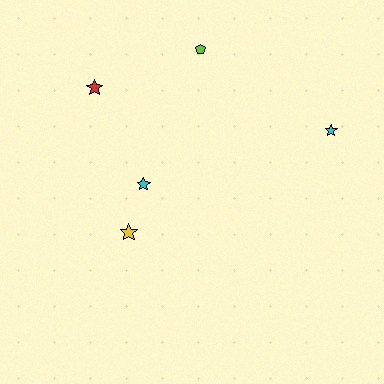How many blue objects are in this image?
There are no blue objects.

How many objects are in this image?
There are 5 objects.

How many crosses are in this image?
There are no crosses.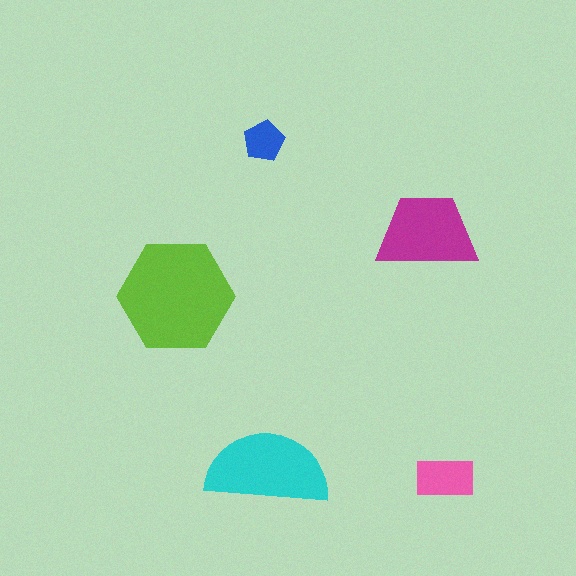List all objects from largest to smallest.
The lime hexagon, the cyan semicircle, the magenta trapezoid, the pink rectangle, the blue pentagon.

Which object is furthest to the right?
The pink rectangle is rightmost.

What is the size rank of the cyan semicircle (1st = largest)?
2nd.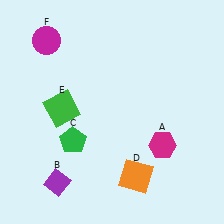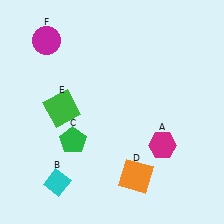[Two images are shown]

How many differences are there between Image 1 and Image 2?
There is 1 difference between the two images.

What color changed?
The diamond (B) changed from purple in Image 1 to cyan in Image 2.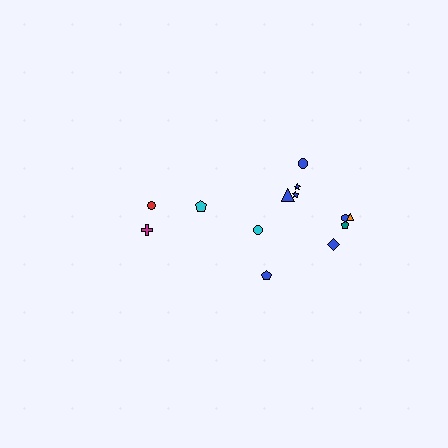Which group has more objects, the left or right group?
The right group.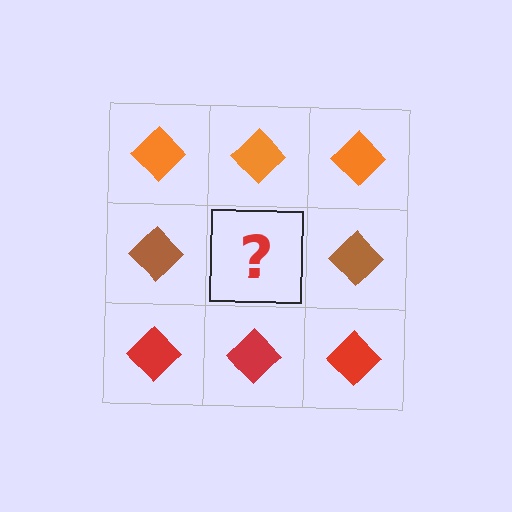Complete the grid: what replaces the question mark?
The question mark should be replaced with a brown diamond.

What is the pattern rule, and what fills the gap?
The rule is that each row has a consistent color. The gap should be filled with a brown diamond.